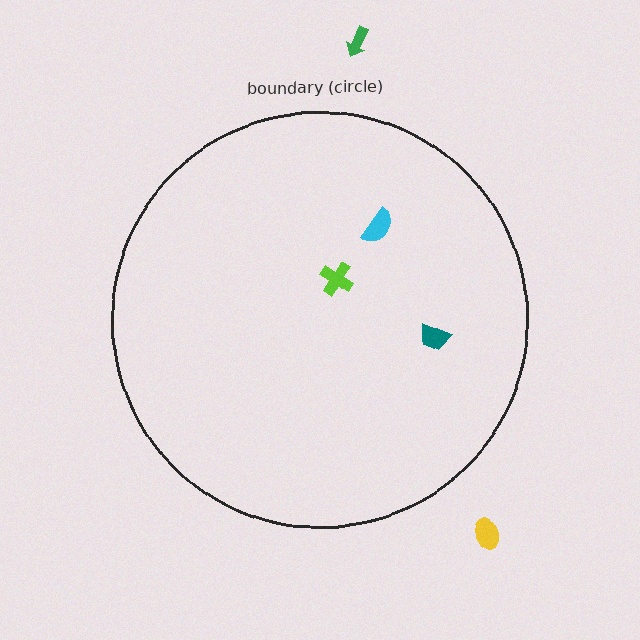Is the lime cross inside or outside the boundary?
Inside.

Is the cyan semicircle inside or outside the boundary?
Inside.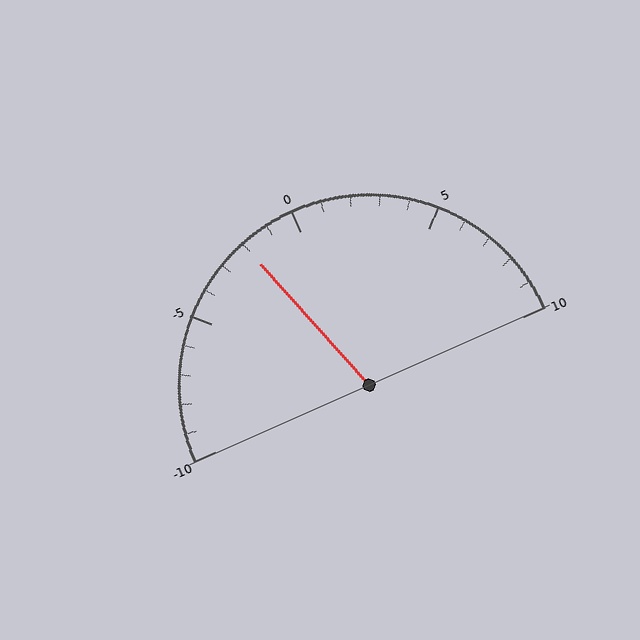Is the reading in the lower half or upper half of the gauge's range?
The reading is in the lower half of the range (-10 to 10).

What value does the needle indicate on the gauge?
The needle indicates approximately -2.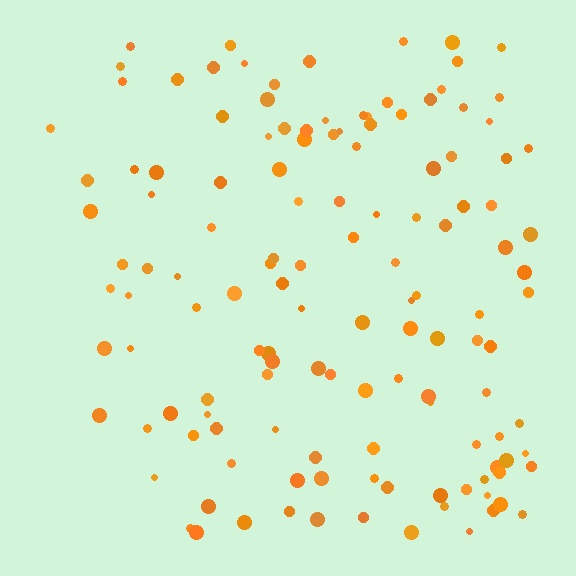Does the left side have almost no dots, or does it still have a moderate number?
Still a moderate number, just noticeably fewer than the right.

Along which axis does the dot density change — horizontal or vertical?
Horizontal.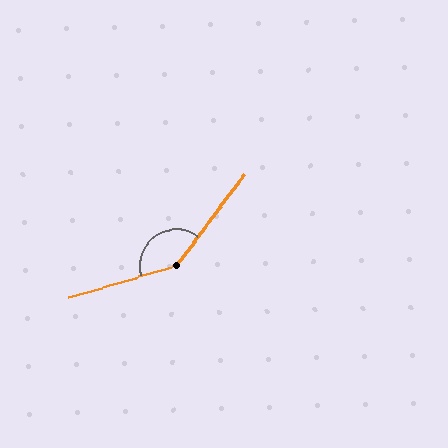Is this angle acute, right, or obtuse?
It is obtuse.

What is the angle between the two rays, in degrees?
Approximately 143 degrees.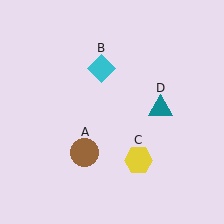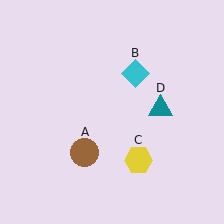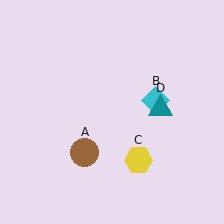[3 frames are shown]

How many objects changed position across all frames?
1 object changed position: cyan diamond (object B).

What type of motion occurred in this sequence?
The cyan diamond (object B) rotated clockwise around the center of the scene.